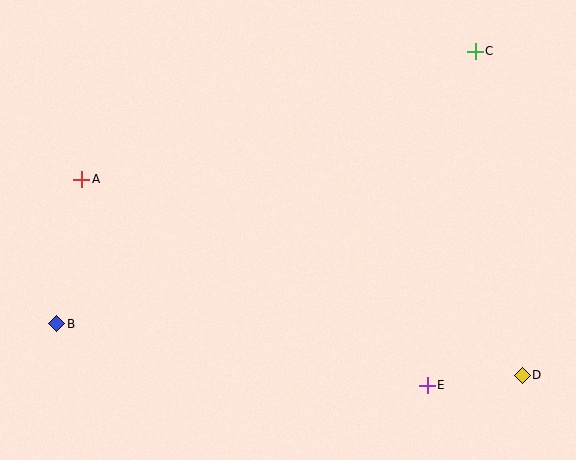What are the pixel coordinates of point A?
Point A is at (82, 179).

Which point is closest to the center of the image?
Point E at (427, 385) is closest to the center.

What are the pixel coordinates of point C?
Point C is at (475, 51).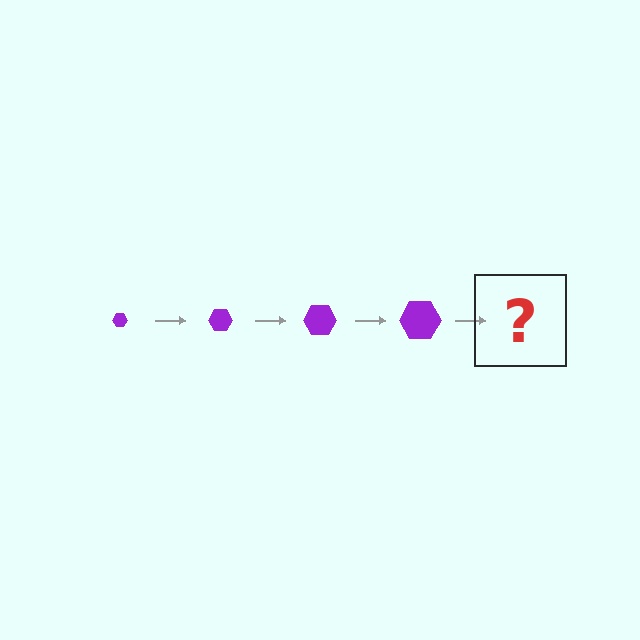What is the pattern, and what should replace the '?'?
The pattern is that the hexagon gets progressively larger each step. The '?' should be a purple hexagon, larger than the previous one.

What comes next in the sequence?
The next element should be a purple hexagon, larger than the previous one.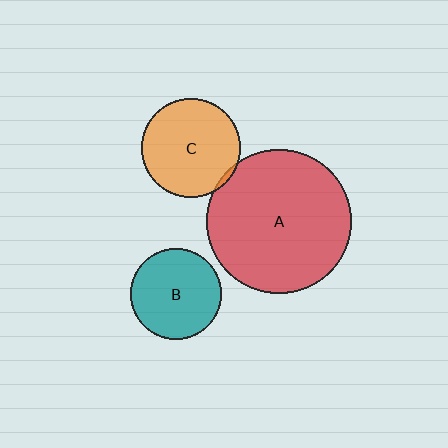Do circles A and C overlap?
Yes.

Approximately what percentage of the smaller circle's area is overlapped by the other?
Approximately 5%.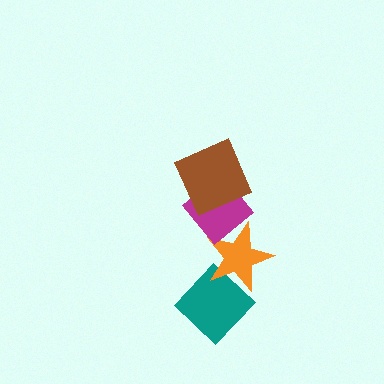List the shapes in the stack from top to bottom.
From top to bottom: the brown square, the magenta diamond, the orange star, the teal diamond.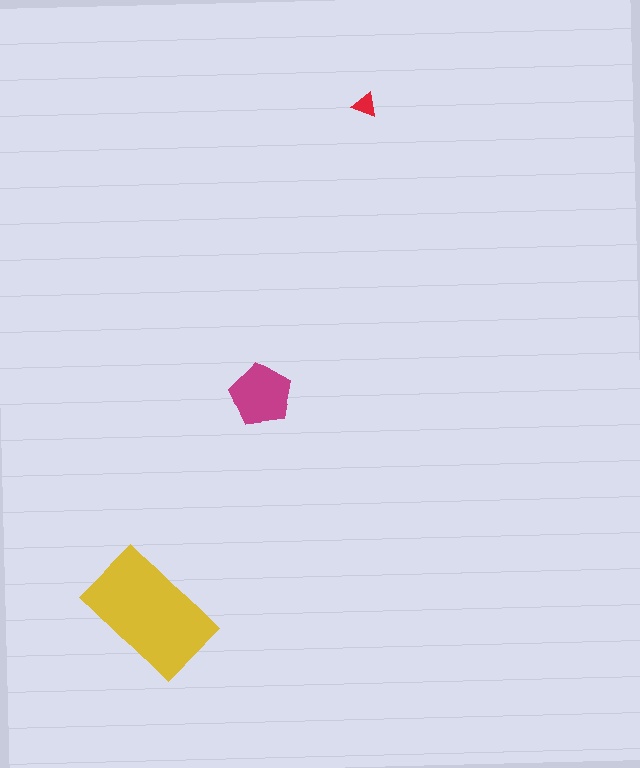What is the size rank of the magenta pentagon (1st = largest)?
2nd.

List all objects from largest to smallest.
The yellow rectangle, the magenta pentagon, the red triangle.